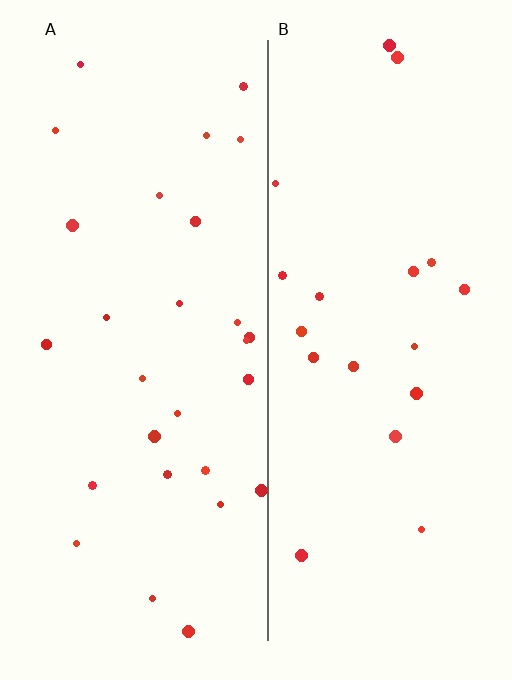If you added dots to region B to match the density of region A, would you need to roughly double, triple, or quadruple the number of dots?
Approximately double.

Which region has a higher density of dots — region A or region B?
A (the left).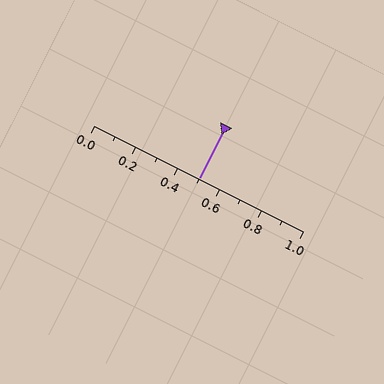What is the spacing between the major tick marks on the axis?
The major ticks are spaced 0.2 apart.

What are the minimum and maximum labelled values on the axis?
The axis runs from 0.0 to 1.0.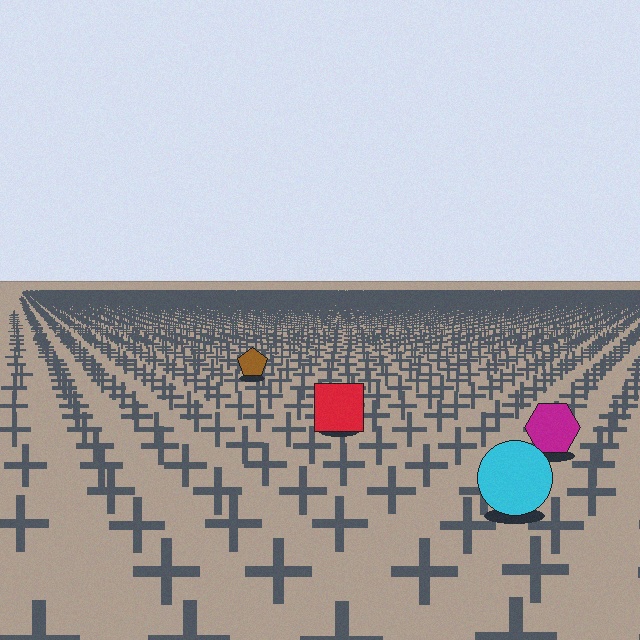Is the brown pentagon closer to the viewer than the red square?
No. The red square is closer — you can tell from the texture gradient: the ground texture is coarser near it.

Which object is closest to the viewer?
The cyan circle is closest. The texture marks near it are larger and more spread out.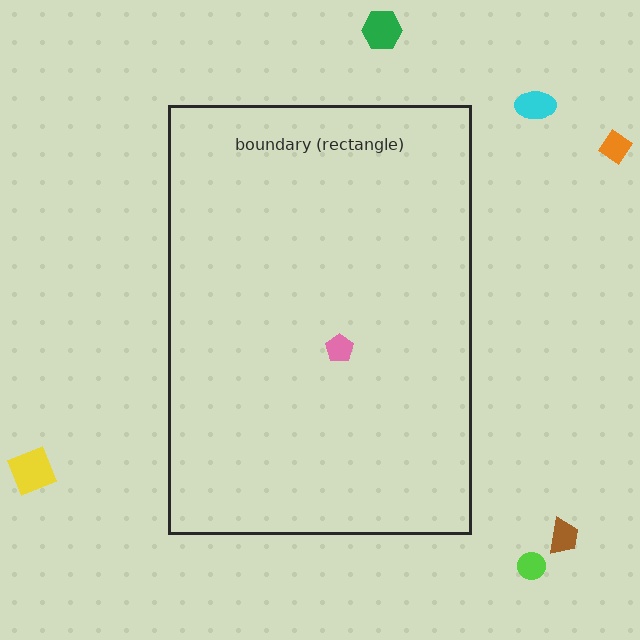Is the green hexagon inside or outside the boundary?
Outside.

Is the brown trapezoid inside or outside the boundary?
Outside.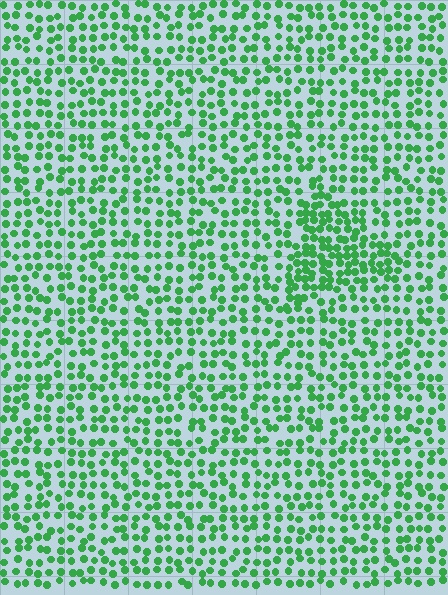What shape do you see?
I see a triangle.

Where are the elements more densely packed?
The elements are more densely packed inside the triangle boundary.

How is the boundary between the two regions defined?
The boundary is defined by a change in element density (approximately 1.7x ratio). All elements are the same color, size, and shape.